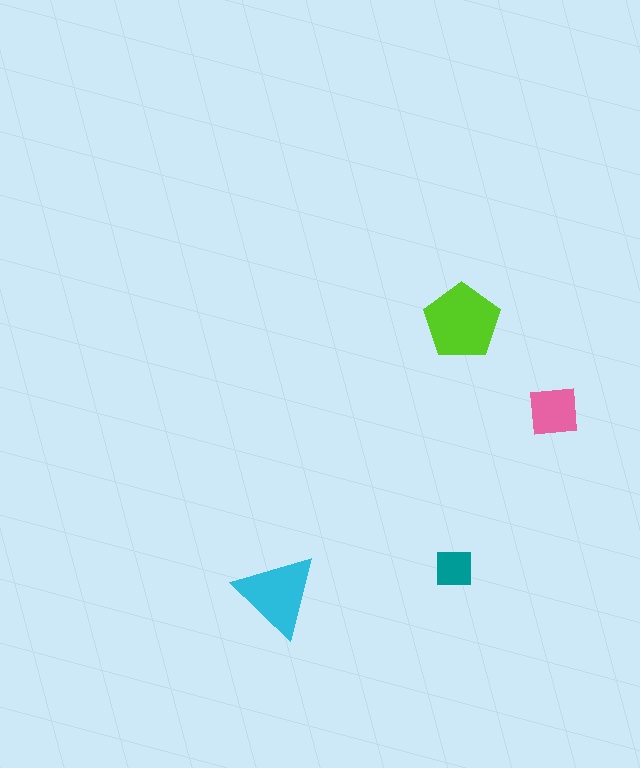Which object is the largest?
The lime pentagon.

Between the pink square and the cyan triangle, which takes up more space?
The cyan triangle.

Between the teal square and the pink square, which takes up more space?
The pink square.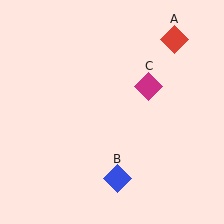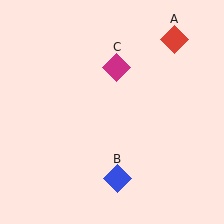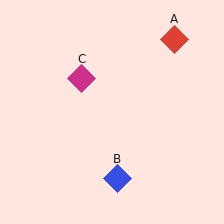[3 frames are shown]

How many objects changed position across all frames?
1 object changed position: magenta diamond (object C).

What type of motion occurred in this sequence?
The magenta diamond (object C) rotated counterclockwise around the center of the scene.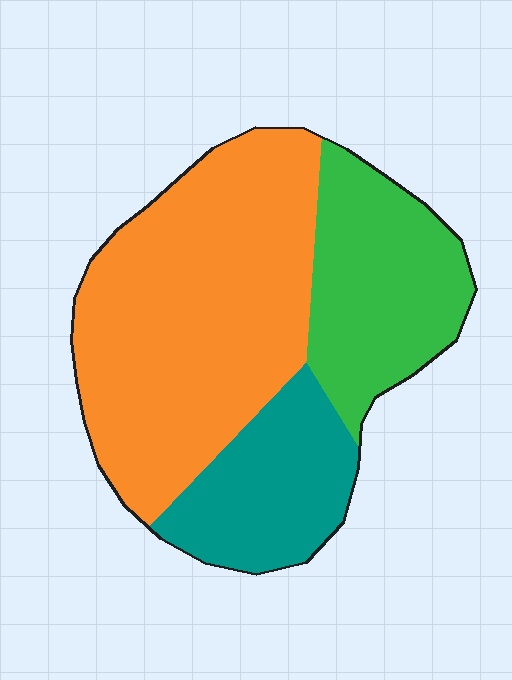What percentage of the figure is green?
Green covers roughly 25% of the figure.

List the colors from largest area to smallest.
From largest to smallest: orange, green, teal.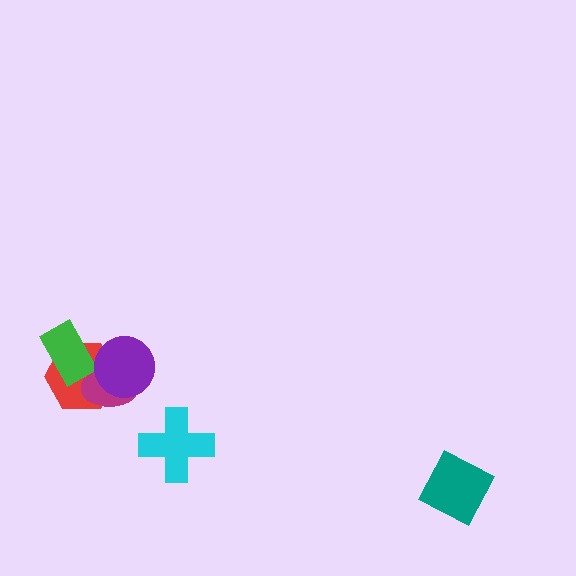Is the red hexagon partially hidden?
Yes, it is partially covered by another shape.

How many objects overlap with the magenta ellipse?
2 objects overlap with the magenta ellipse.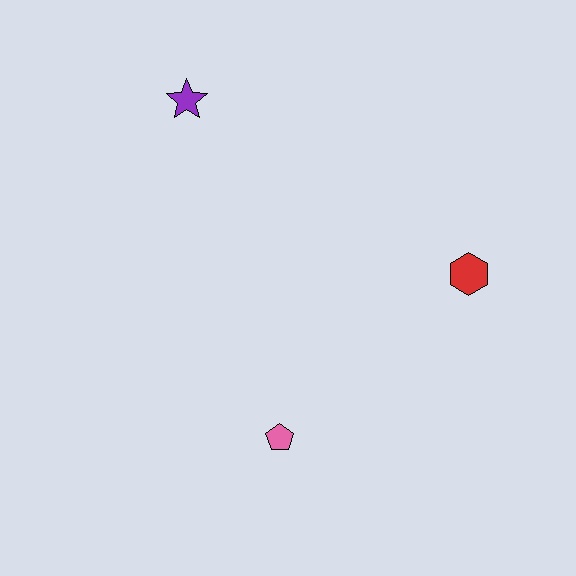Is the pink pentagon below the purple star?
Yes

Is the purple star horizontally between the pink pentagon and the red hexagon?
No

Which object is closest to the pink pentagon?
The red hexagon is closest to the pink pentagon.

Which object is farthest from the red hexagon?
The purple star is farthest from the red hexagon.